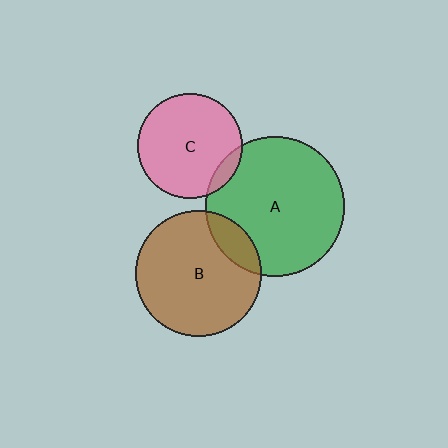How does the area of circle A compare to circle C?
Approximately 1.8 times.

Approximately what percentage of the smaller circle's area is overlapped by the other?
Approximately 15%.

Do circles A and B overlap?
Yes.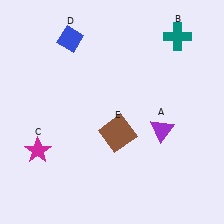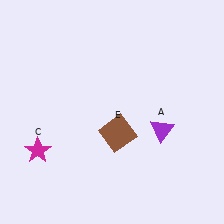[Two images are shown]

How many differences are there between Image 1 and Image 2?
There are 2 differences between the two images.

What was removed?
The blue diamond (D), the teal cross (B) were removed in Image 2.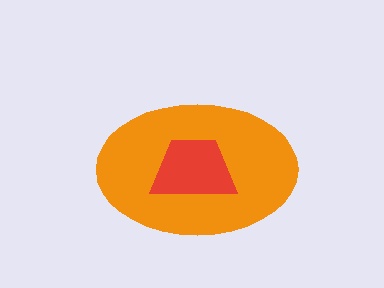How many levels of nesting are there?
2.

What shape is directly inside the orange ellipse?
The red trapezoid.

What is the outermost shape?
The orange ellipse.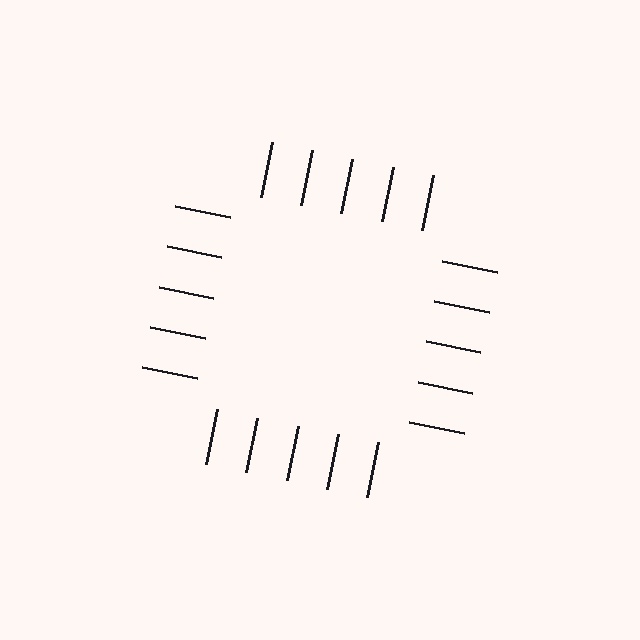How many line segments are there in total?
20 — 5 along each of the 4 edges.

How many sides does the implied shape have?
4 sides — the line-ends trace a square.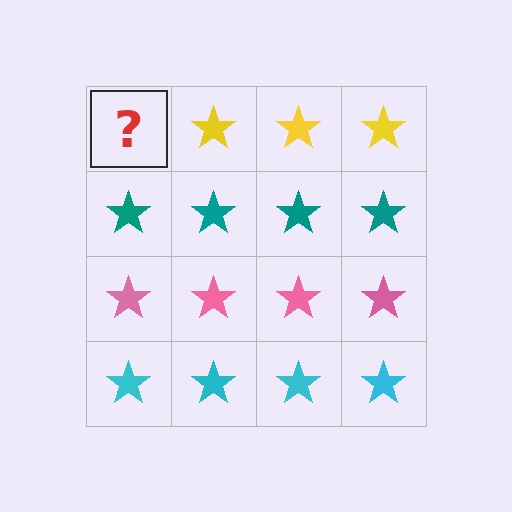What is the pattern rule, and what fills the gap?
The rule is that each row has a consistent color. The gap should be filled with a yellow star.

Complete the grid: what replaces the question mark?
The question mark should be replaced with a yellow star.